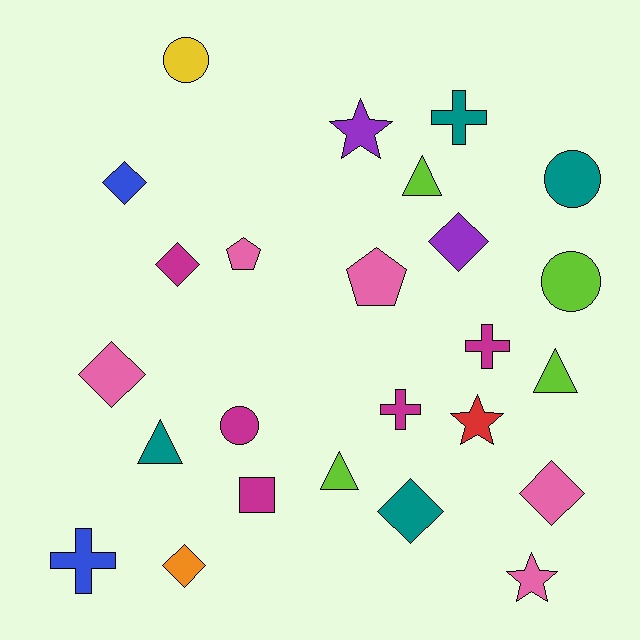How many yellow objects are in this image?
There is 1 yellow object.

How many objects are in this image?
There are 25 objects.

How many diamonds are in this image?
There are 7 diamonds.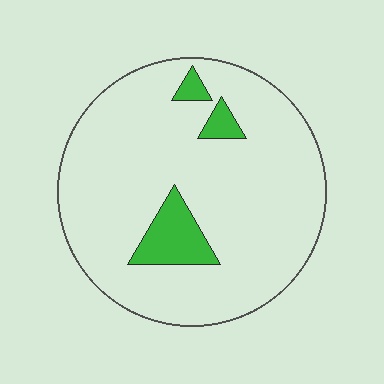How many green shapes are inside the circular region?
3.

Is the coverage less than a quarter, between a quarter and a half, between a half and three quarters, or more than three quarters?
Less than a quarter.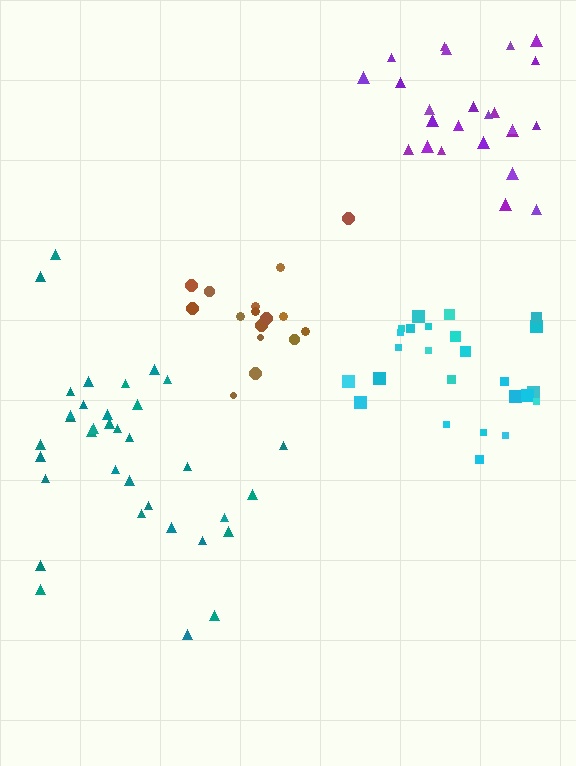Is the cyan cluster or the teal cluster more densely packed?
Teal.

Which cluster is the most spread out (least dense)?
Cyan.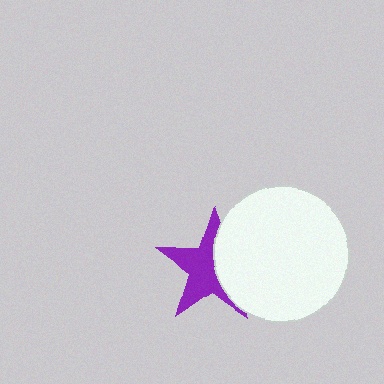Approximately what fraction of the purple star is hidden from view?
Roughly 41% of the purple star is hidden behind the white circle.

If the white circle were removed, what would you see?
You would see the complete purple star.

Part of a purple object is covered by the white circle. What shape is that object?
It is a star.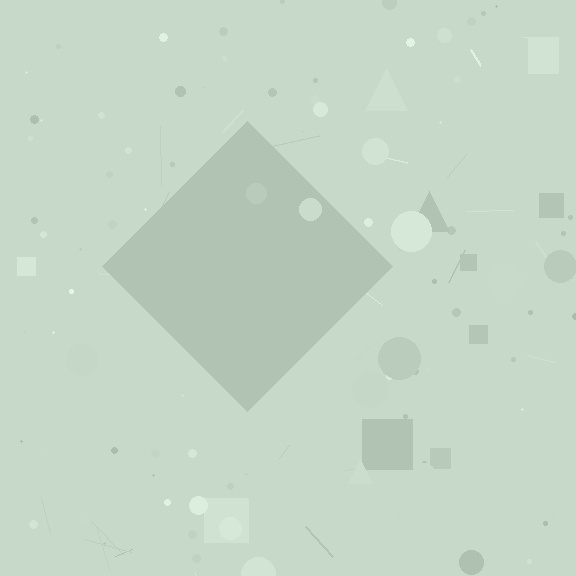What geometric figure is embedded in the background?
A diamond is embedded in the background.